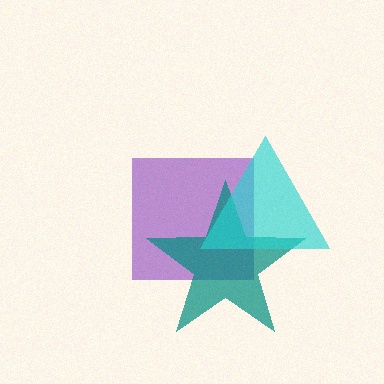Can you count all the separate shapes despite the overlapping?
Yes, there are 3 separate shapes.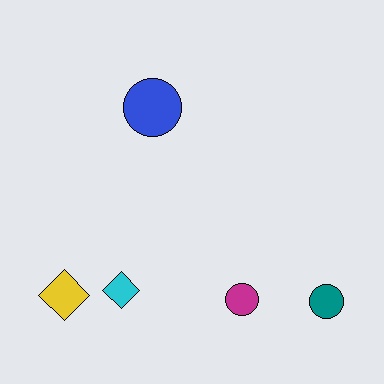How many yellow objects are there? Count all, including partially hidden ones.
There is 1 yellow object.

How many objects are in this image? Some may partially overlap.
There are 5 objects.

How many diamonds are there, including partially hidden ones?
There are 2 diamonds.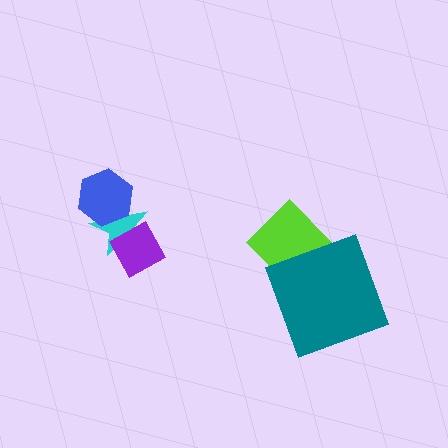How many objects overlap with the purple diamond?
1 object overlaps with the purple diamond.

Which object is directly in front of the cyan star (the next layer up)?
The purple diamond is directly in front of the cyan star.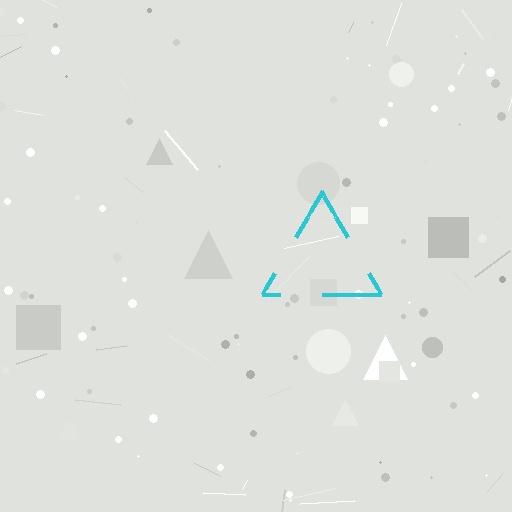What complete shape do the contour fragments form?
The contour fragments form a triangle.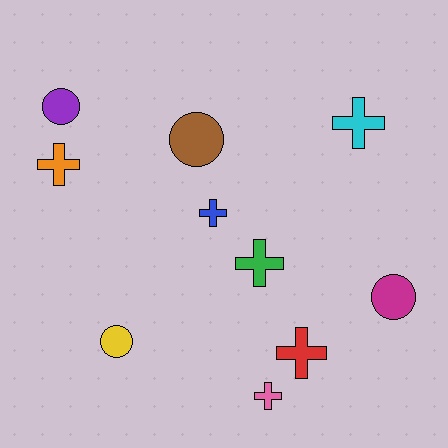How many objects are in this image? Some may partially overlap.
There are 10 objects.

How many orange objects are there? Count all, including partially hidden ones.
There is 1 orange object.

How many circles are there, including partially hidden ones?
There are 4 circles.